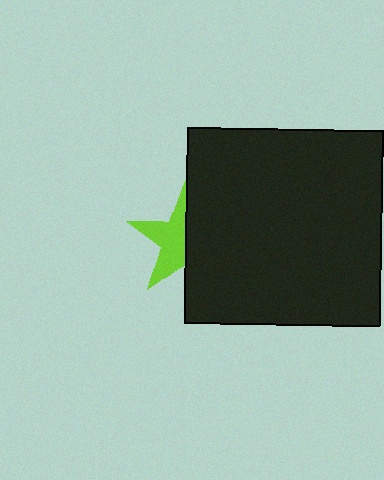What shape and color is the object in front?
The object in front is a black square.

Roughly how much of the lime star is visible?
About half of it is visible (roughly 52%).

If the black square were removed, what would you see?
You would see the complete lime star.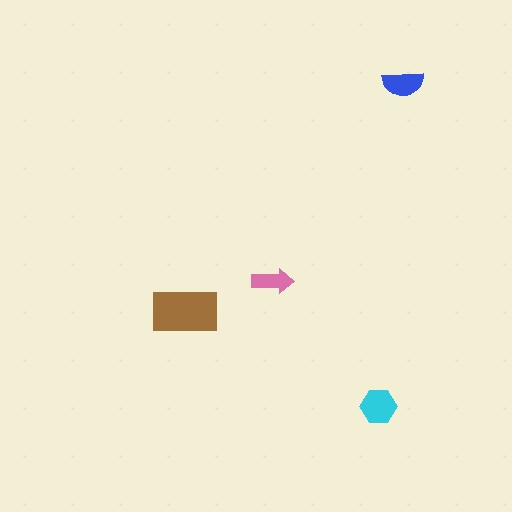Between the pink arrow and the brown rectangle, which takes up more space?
The brown rectangle.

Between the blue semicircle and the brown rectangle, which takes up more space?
The brown rectangle.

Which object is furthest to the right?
The blue semicircle is rightmost.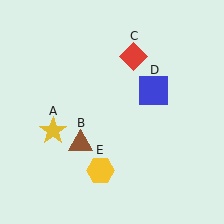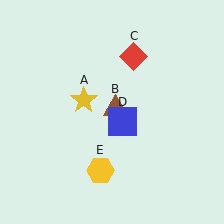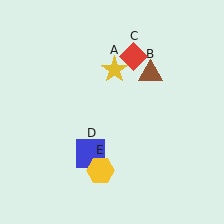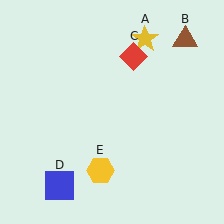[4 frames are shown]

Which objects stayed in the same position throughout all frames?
Red diamond (object C) and yellow hexagon (object E) remained stationary.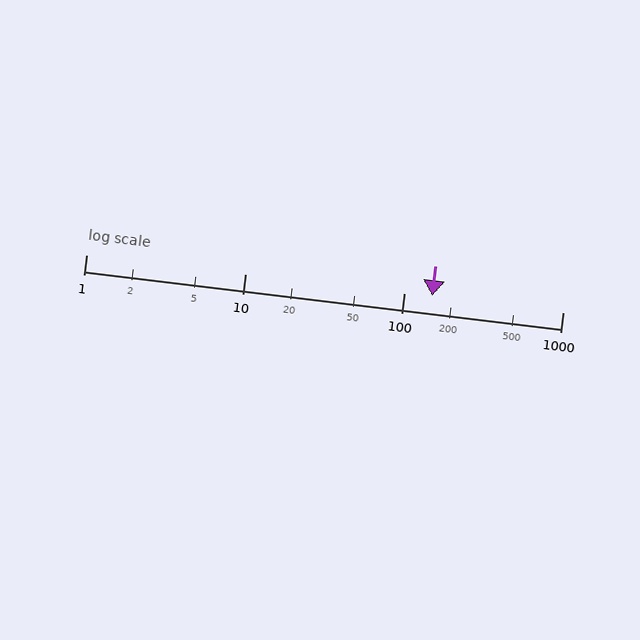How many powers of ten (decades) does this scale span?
The scale spans 3 decades, from 1 to 1000.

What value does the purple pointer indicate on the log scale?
The pointer indicates approximately 150.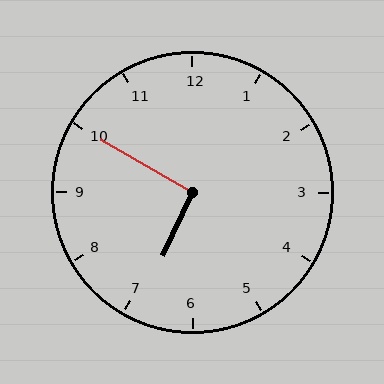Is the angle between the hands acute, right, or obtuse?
It is right.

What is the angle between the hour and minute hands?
Approximately 95 degrees.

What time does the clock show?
6:50.